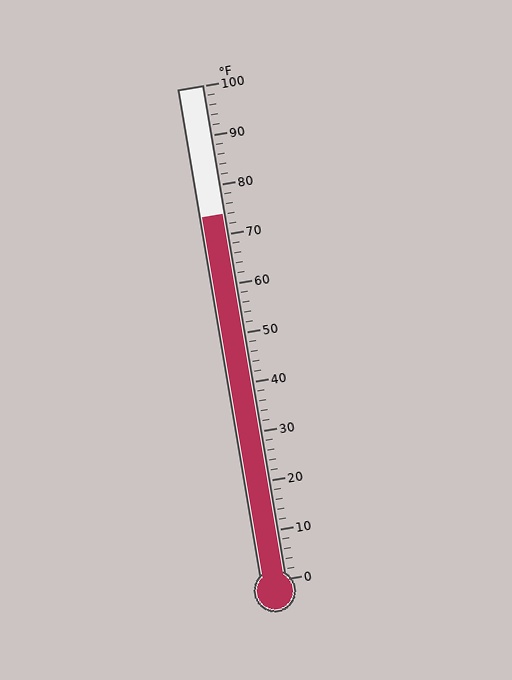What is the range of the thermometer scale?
The thermometer scale ranges from 0°F to 100°F.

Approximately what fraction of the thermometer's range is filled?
The thermometer is filled to approximately 75% of its range.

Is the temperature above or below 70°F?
The temperature is above 70°F.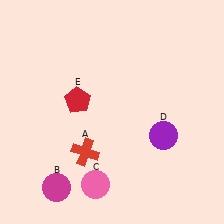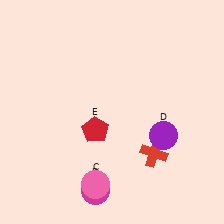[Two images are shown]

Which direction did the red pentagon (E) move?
The red pentagon (E) moved down.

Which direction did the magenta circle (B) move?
The magenta circle (B) moved right.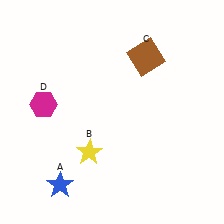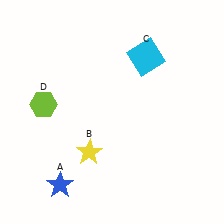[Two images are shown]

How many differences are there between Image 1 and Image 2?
There are 2 differences between the two images.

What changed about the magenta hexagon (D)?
In Image 1, D is magenta. In Image 2, it changed to lime.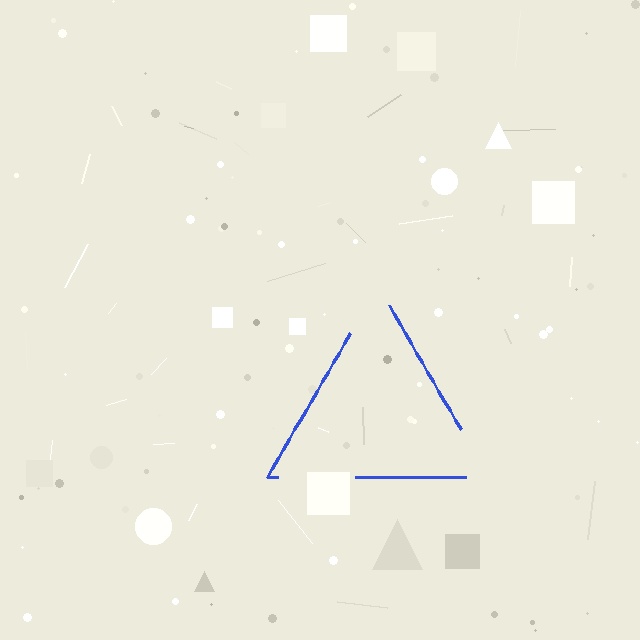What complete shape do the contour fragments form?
The contour fragments form a triangle.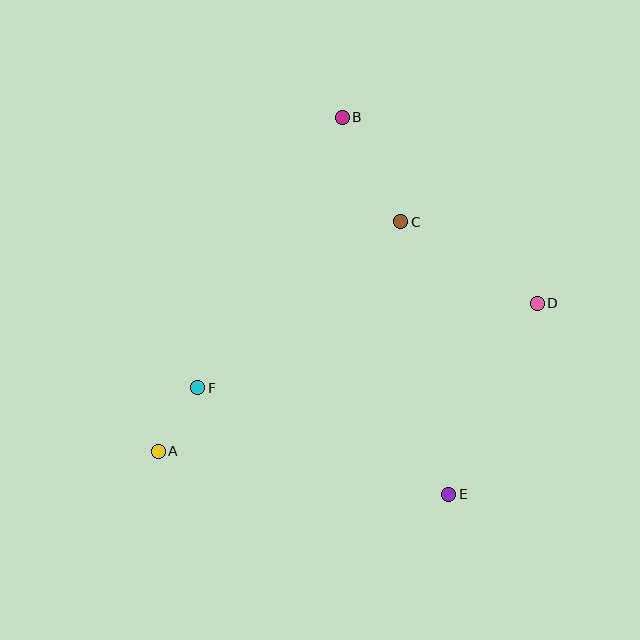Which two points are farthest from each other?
Points A and D are farthest from each other.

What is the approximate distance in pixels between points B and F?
The distance between B and F is approximately 307 pixels.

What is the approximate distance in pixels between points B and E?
The distance between B and E is approximately 392 pixels.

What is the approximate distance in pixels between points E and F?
The distance between E and F is approximately 273 pixels.